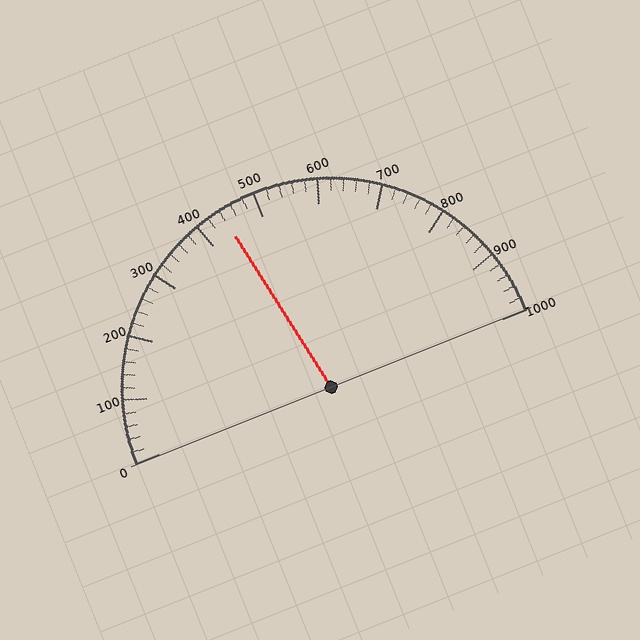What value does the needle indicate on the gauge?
The needle indicates approximately 440.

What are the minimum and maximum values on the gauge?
The gauge ranges from 0 to 1000.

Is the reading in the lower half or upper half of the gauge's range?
The reading is in the lower half of the range (0 to 1000).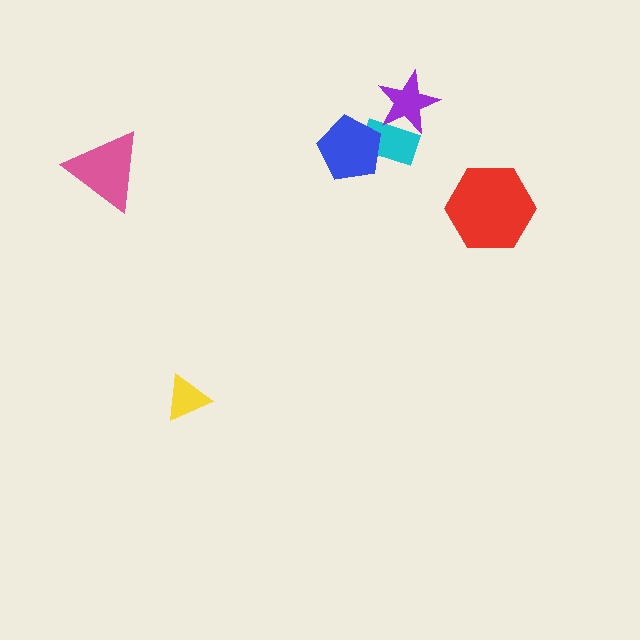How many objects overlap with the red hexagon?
0 objects overlap with the red hexagon.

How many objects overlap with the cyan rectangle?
2 objects overlap with the cyan rectangle.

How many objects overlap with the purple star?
1 object overlaps with the purple star.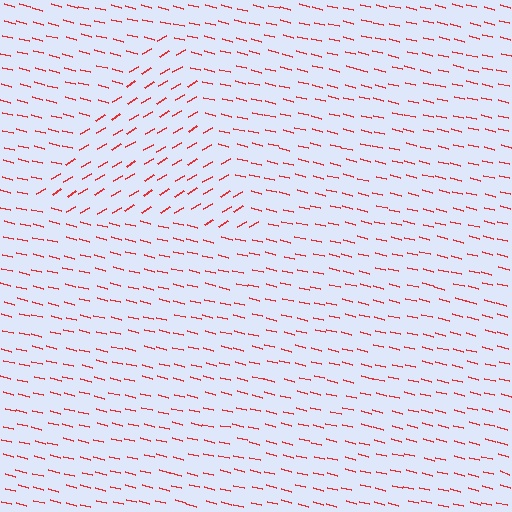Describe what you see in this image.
The image is filled with small red line segments. A triangle region in the image has lines oriented differently from the surrounding lines, creating a visible texture boundary.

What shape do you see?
I see a triangle.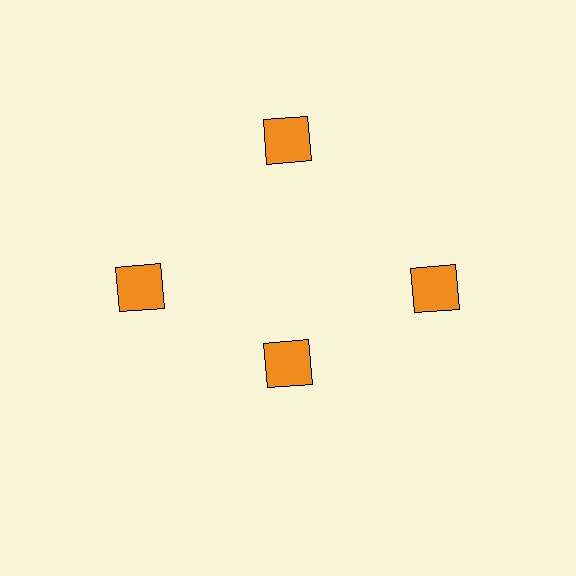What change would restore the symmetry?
The symmetry would be restored by moving it outward, back onto the ring so that all 4 squares sit at equal angles and equal distance from the center.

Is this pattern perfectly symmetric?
No. The 4 orange squares are arranged in a ring, but one element near the 6 o'clock position is pulled inward toward the center, breaking the 4-fold rotational symmetry.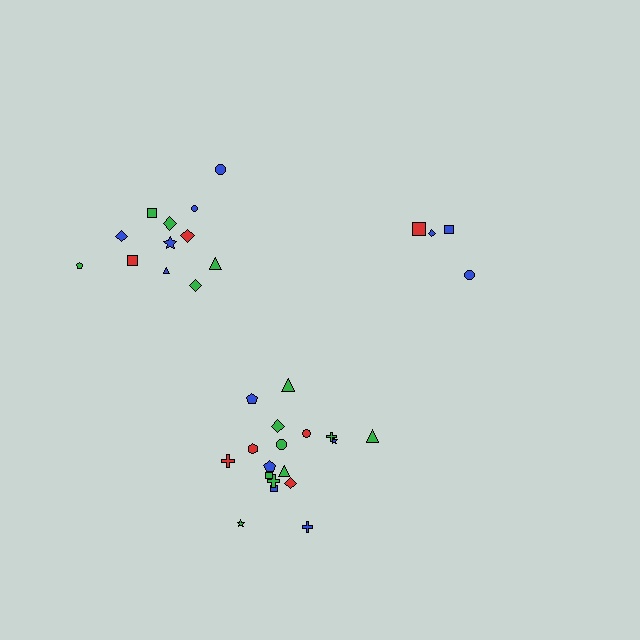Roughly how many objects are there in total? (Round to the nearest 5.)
Roughly 35 objects in total.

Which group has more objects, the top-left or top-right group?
The top-left group.